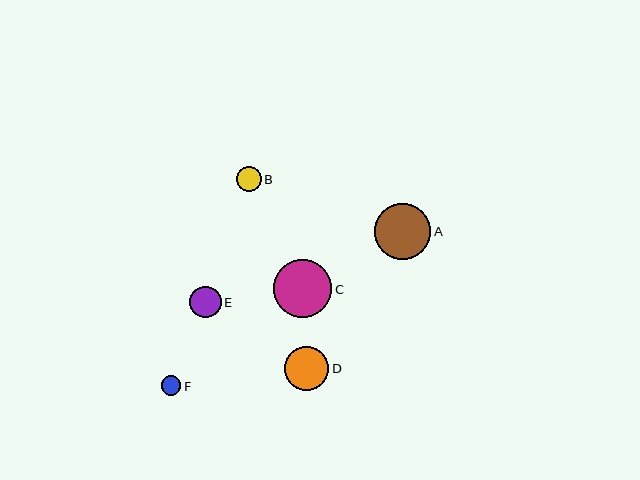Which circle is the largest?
Circle C is the largest with a size of approximately 58 pixels.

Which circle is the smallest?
Circle F is the smallest with a size of approximately 20 pixels.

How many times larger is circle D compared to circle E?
Circle D is approximately 1.4 times the size of circle E.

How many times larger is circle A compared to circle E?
Circle A is approximately 1.8 times the size of circle E.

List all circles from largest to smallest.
From largest to smallest: C, A, D, E, B, F.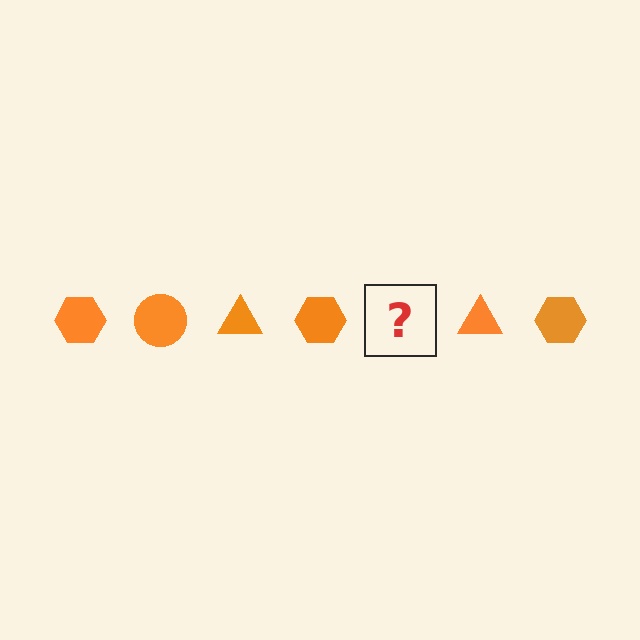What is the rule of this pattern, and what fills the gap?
The rule is that the pattern cycles through hexagon, circle, triangle shapes in orange. The gap should be filled with an orange circle.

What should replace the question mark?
The question mark should be replaced with an orange circle.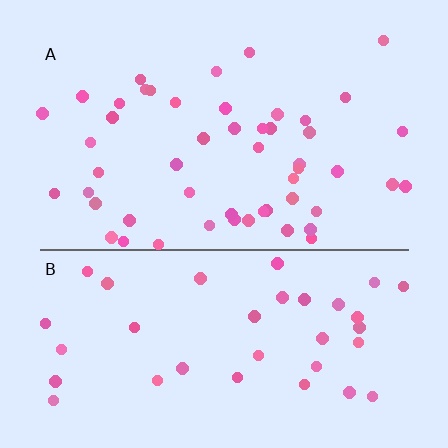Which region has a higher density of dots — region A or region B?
A (the top).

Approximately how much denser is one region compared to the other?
Approximately 1.4× — region A over region B.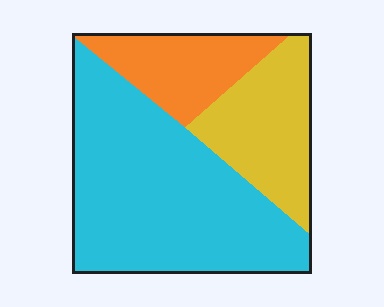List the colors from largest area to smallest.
From largest to smallest: cyan, yellow, orange.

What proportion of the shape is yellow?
Yellow covers around 25% of the shape.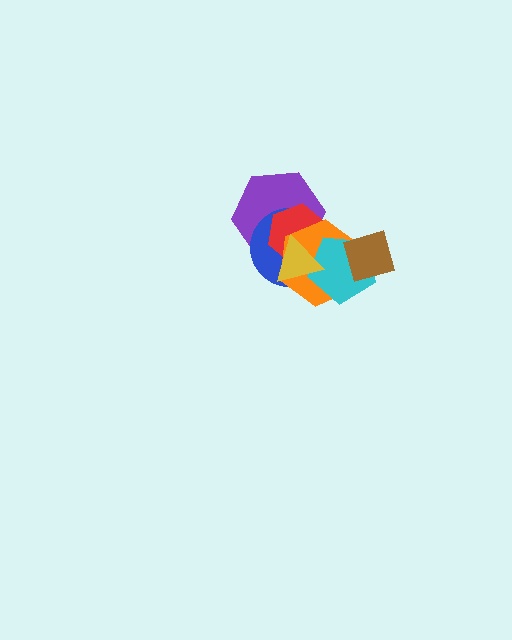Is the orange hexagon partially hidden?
Yes, it is partially covered by another shape.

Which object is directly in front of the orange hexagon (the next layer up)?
The cyan pentagon is directly in front of the orange hexagon.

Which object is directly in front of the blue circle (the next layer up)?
The red hexagon is directly in front of the blue circle.